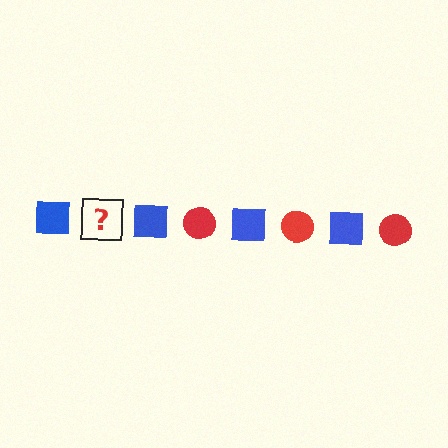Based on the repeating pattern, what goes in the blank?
The blank should be a red circle.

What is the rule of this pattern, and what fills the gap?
The rule is that the pattern alternates between blue square and red circle. The gap should be filled with a red circle.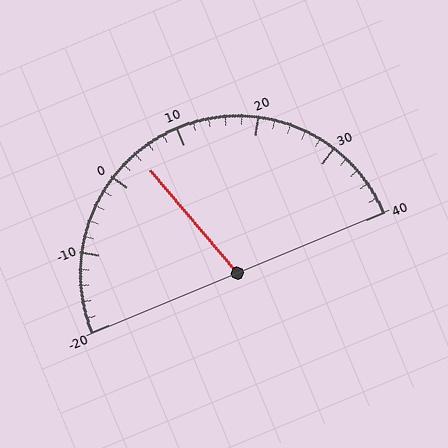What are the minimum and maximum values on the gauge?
The gauge ranges from -20 to 40.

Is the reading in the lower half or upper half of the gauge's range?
The reading is in the lower half of the range (-20 to 40).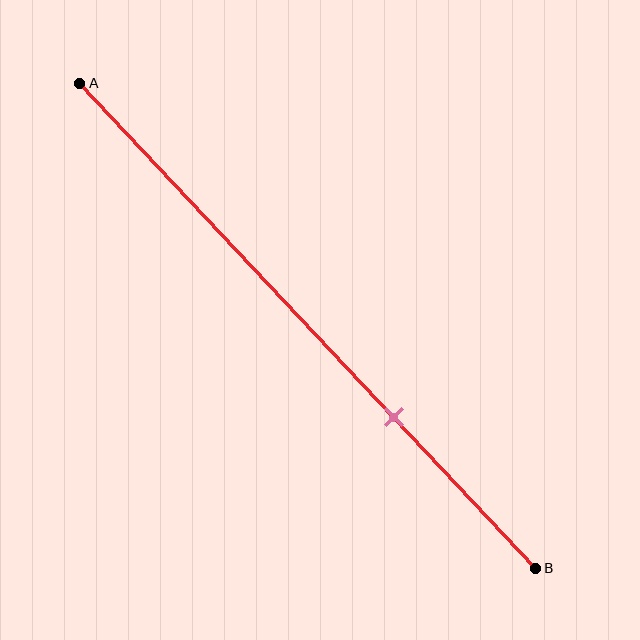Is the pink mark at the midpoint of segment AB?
No, the mark is at about 70% from A, not at the 50% midpoint.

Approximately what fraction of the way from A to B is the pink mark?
The pink mark is approximately 70% of the way from A to B.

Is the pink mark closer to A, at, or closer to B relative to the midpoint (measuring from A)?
The pink mark is closer to point B than the midpoint of segment AB.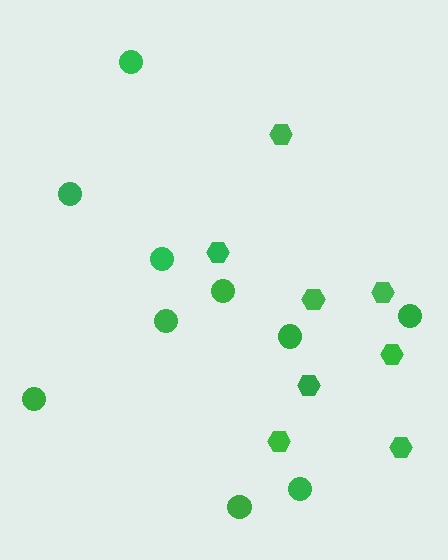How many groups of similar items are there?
There are 2 groups: one group of circles (10) and one group of hexagons (8).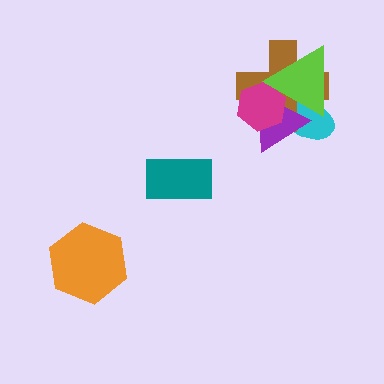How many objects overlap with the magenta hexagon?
3 objects overlap with the magenta hexagon.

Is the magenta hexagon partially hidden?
Yes, it is partially covered by another shape.